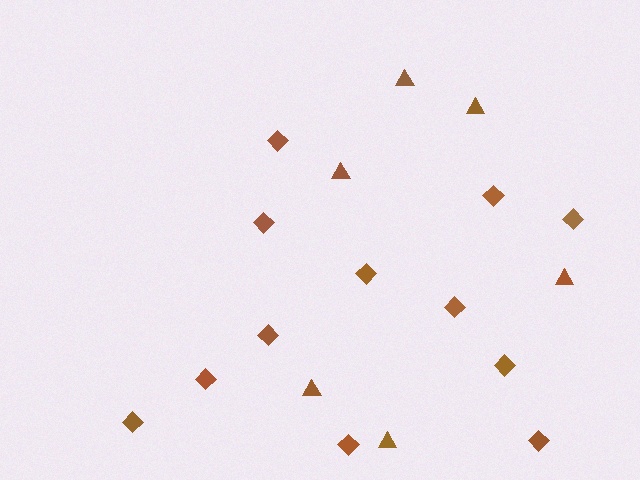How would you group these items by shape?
There are 2 groups: one group of triangles (6) and one group of diamonds (12).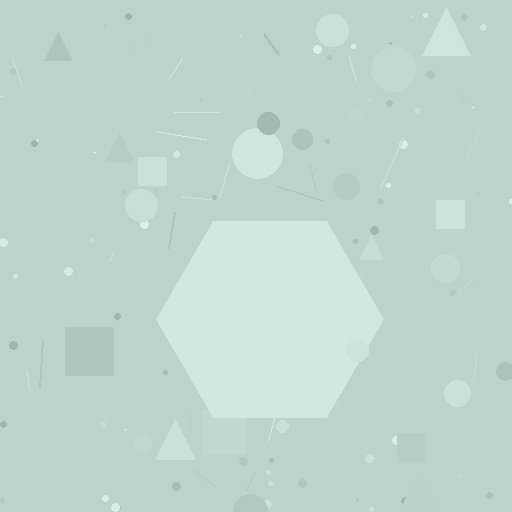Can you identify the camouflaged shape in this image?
The camouflaged shape is a hexagon.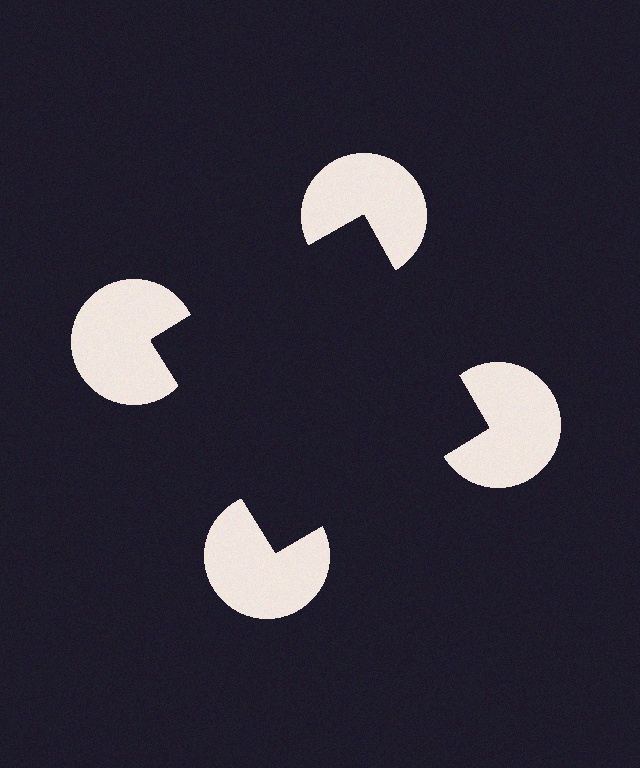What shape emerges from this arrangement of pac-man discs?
An illusory square — its edges are inferred from the aligned wedge cuts in the pac-man discs, not physically drawn.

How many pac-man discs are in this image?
There are 4 — one at each vertex of the illusory square.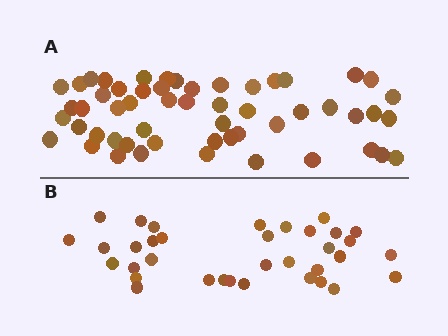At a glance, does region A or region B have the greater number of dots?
Region A (the top region) has more dots.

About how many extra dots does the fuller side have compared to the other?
Region A has approximately 20 more dots than region B.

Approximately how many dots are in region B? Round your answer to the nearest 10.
About 40 dots. (The exact count is 35, which rounds to 40.)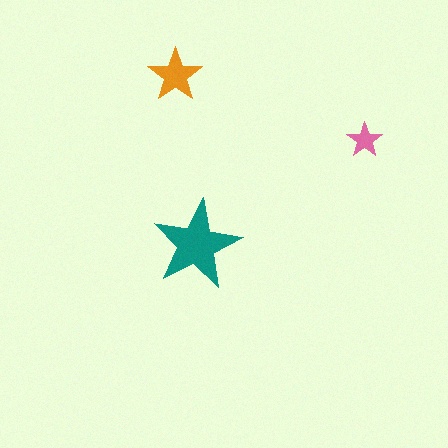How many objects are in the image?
There are 3 objects in the image.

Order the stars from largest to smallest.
the teal one, the orange one, the pink one.